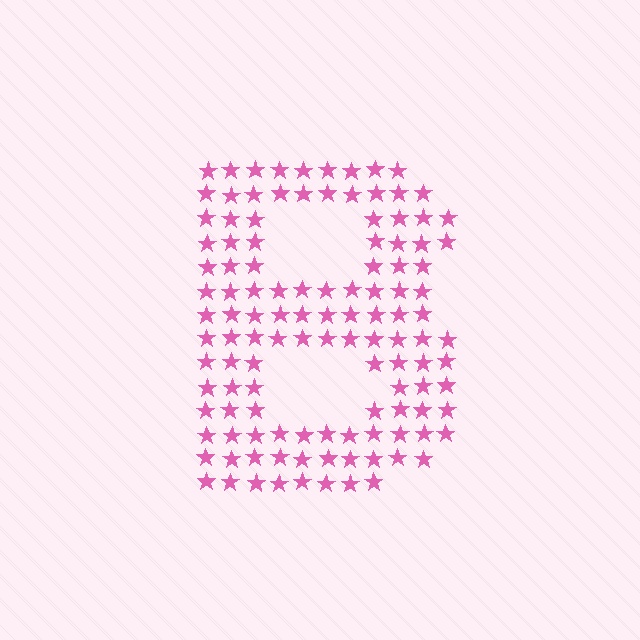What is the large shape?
The large shape is the letter B.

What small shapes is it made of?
It is made of small stars.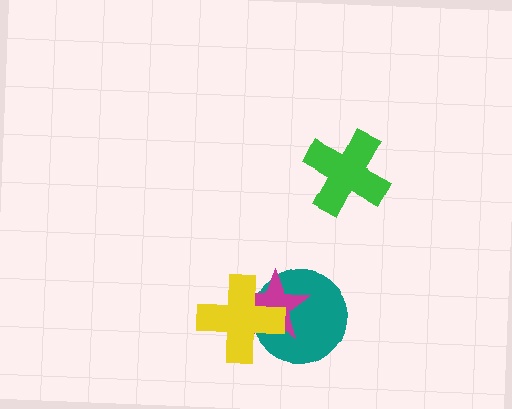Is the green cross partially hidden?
No, no other shape covers it.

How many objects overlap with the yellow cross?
2 objects overlap with the yellow cross.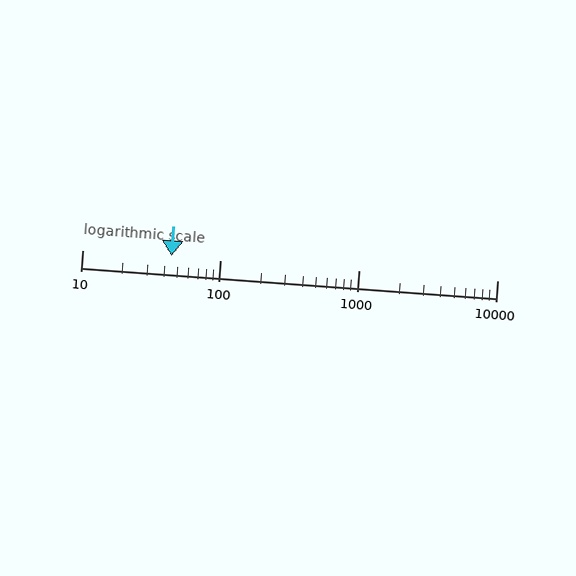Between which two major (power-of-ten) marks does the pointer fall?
The pointer is between 10 and 100.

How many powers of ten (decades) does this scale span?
The scale spans 3 decades, from 10 to 10000.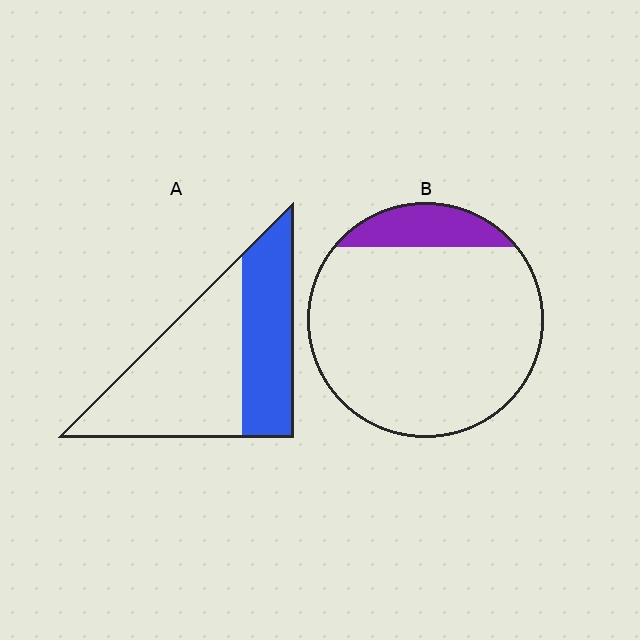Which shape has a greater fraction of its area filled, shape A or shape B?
Shape A.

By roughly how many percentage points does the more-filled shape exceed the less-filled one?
By roughly 25 percentage points (A over B).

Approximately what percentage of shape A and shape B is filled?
A is approximately 40% and B is approximately 15%.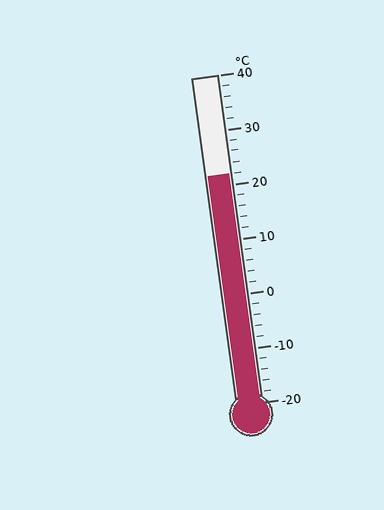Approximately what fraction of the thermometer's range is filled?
The thermometer is filled to approximately 70% of its range.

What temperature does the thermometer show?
The thermometer shows approximately 22°C.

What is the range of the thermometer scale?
The thermometer scale ranges from -20°C to 40°C.